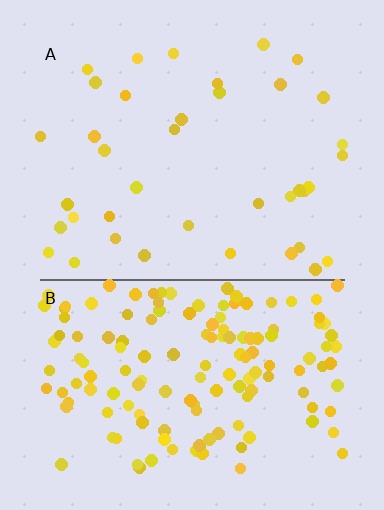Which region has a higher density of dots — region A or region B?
B (the bottom).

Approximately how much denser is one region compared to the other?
Approximately 3.9× — region B over region A.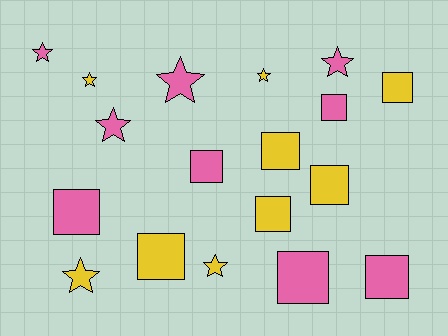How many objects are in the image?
There are 18 objects.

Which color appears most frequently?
Pink, with 9 objects.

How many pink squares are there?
There are 5 pink squares.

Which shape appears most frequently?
Square, with 10 objects.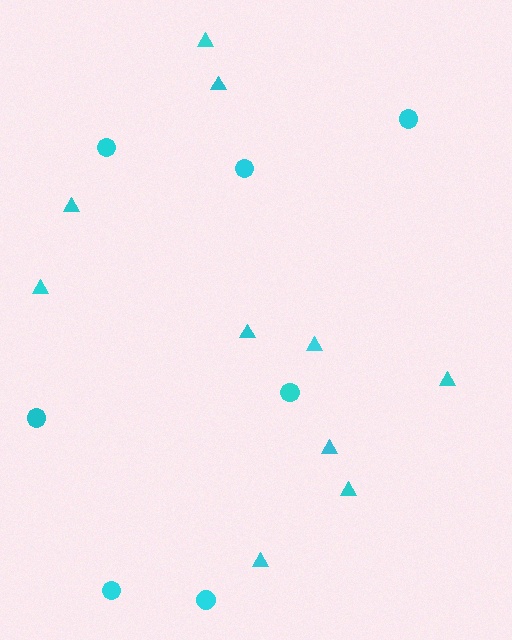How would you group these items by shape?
There are 2 groups: one group of circles (7) and one group of triangles (10).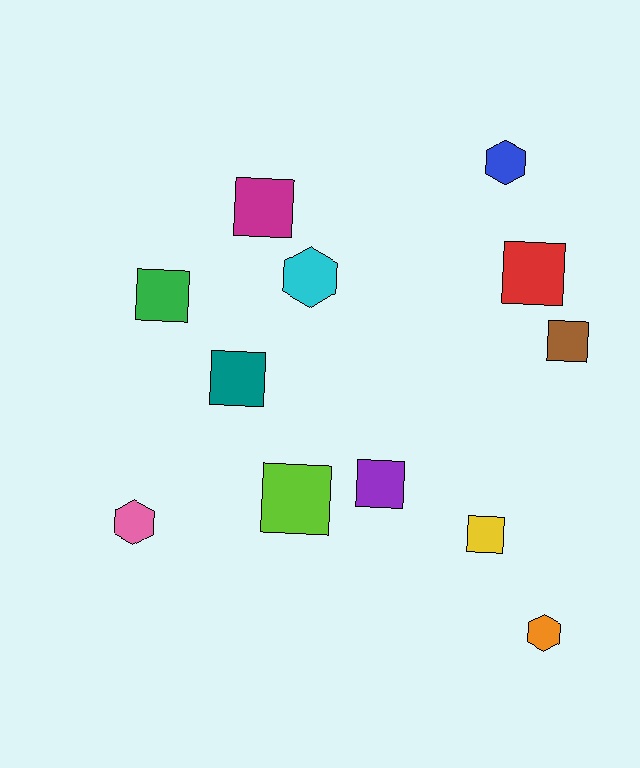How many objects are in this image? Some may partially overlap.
There are 12 objects.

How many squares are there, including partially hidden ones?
There are 8 squares.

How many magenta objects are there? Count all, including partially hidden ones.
There is 1 magenta object.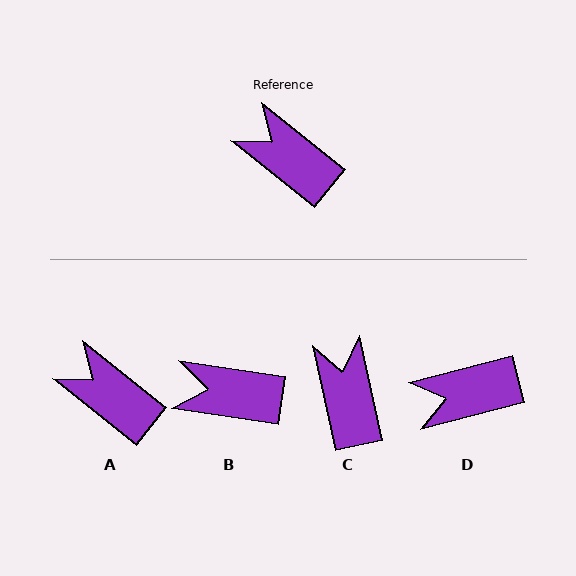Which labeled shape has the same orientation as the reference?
A.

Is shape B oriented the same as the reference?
No, it is off by about 30 degrees.